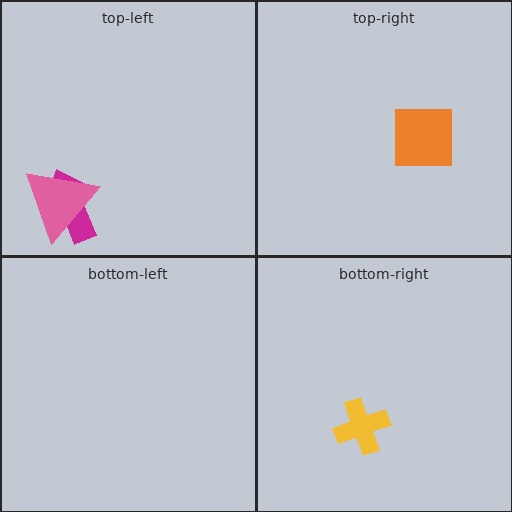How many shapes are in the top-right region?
1.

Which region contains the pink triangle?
The top-left region.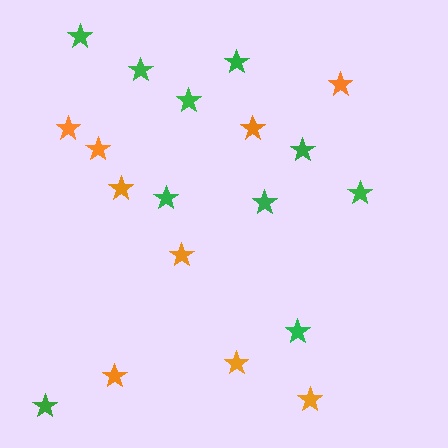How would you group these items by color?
There are 2 groups: one group of green stars (10) and one group of orange stars (9).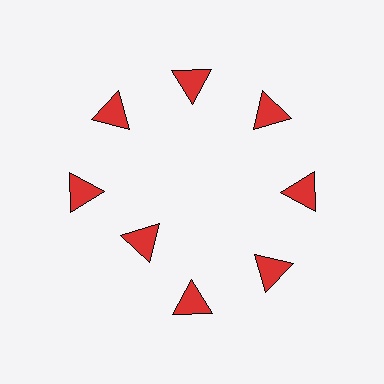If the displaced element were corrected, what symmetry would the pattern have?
It would have 8-fold rotational symmetry — the pattern would map onto itself every 45 degrees.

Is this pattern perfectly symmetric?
No. The 8 red triangles are arranged in a ring, but one element near the 8 o'clock position is pulled inward toward the center, breaking the 8-fold rotational symmetry.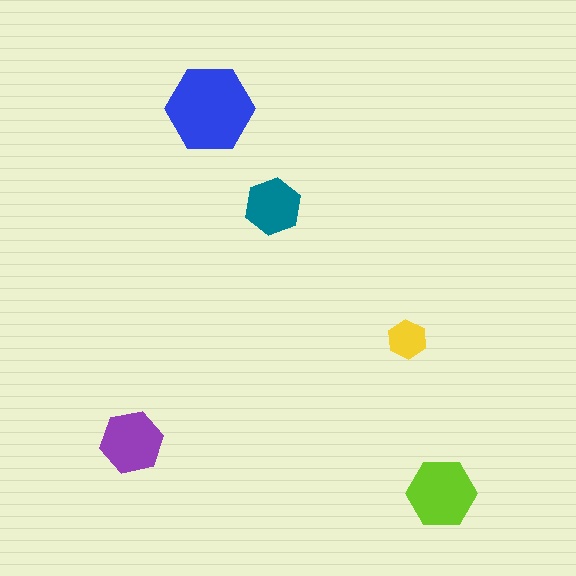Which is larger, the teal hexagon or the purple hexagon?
The purple one.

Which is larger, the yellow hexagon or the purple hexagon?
The purple one.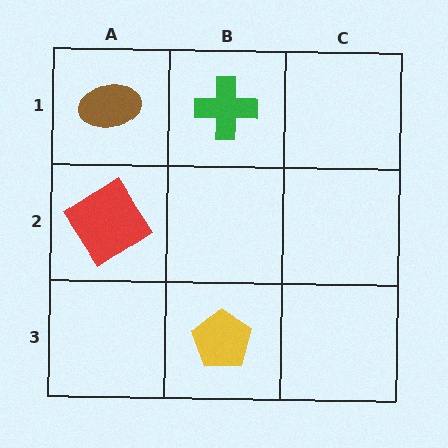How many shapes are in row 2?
1 shape.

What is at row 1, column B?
A green cross.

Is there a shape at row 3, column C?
No, that cell is empty.